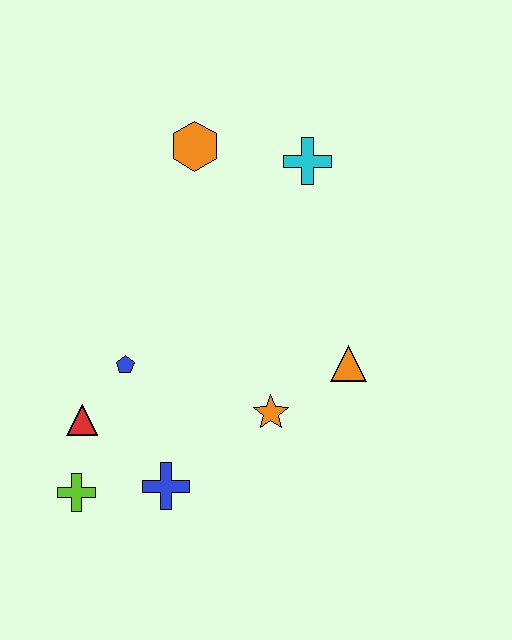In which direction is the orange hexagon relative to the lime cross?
The orange hexagon is above the lime cross.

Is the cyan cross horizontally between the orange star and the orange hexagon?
No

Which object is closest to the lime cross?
The red triangle is closest to the lime cross.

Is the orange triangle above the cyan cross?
No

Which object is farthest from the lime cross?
The cyan cross is farthest from the lime cross.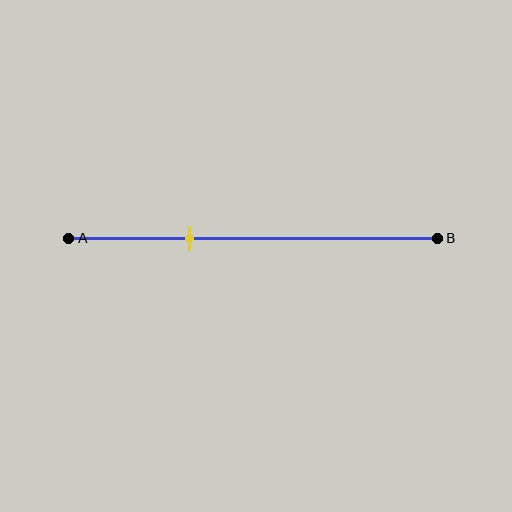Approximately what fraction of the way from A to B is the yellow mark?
The yellow mark is approximately 35% of the way from A to B.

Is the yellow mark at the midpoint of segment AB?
No, the mark is at about 35% from A, not at the 50% midpoint.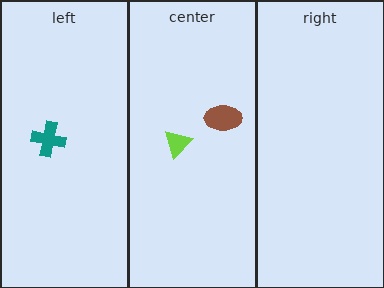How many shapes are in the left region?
1.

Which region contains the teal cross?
The left region.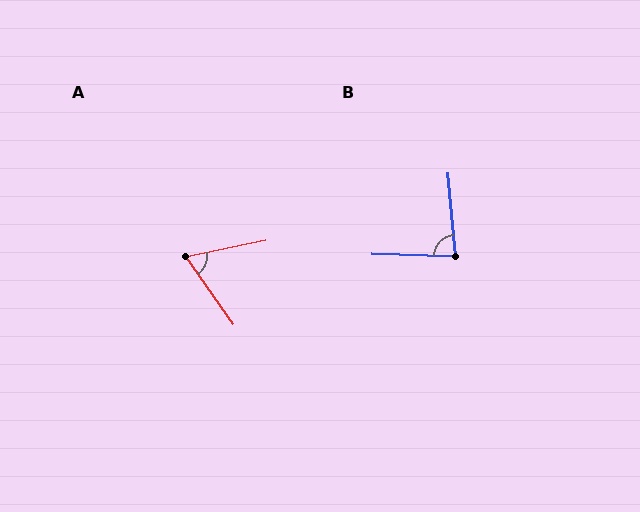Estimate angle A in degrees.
Approximately 66 degrees.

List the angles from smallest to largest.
A (66°), B (83°).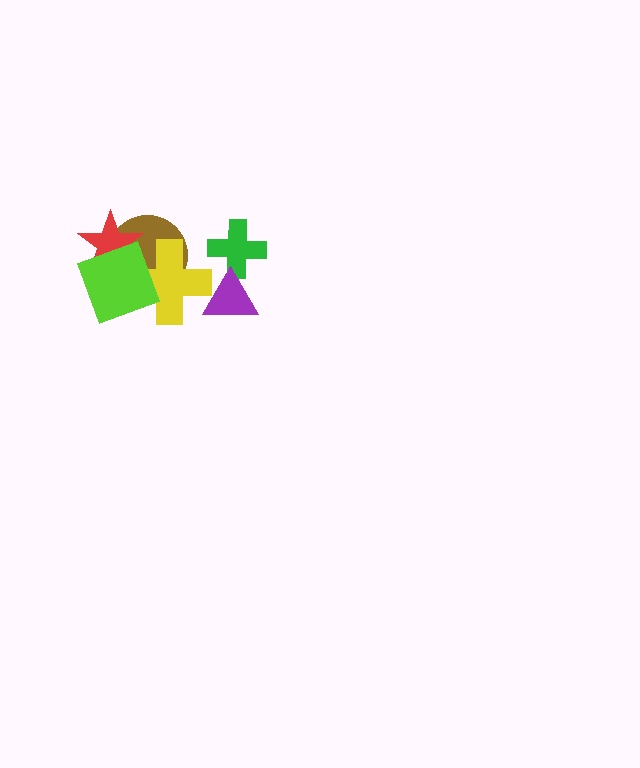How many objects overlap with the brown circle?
3 objects overlap with the brown circle.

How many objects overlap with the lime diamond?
3 objects overlap with the lime diamond.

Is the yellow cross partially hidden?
Yes, it is partially covered by another shape.